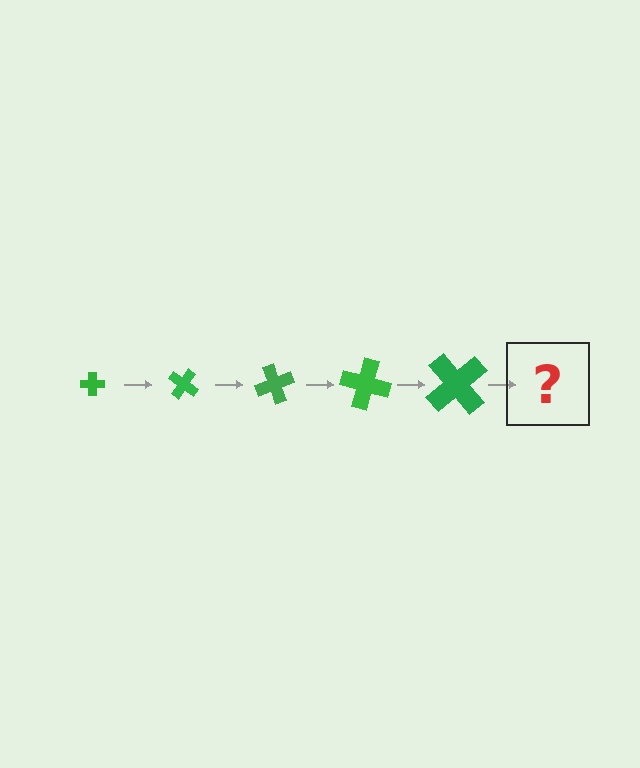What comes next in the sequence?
The next element should be a cross, larger than the previous one and rotated 175 degrees from the start.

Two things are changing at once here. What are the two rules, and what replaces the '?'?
The two rules are that the cross grows larger each step and it rotates 35 degrees each step. The '?' should be a cross, larger than the previous one and rotated 175 degrees from the start.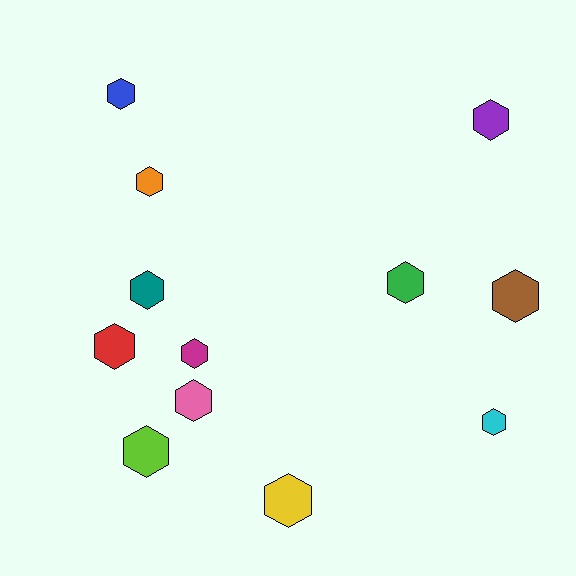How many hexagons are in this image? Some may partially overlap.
There are 12 hexagons.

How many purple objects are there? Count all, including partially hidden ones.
There is 1 purple object.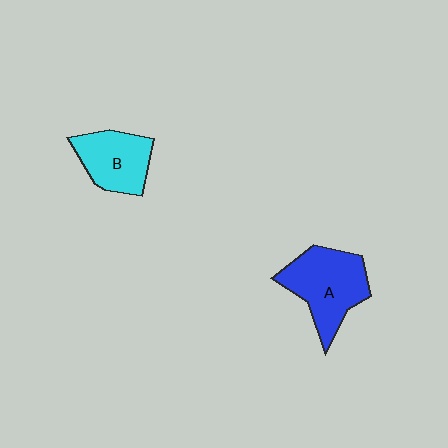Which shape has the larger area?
Shape A (blue).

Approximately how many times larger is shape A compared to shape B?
Approximately 1.3 times.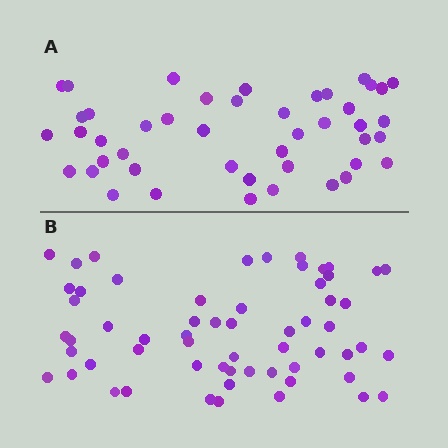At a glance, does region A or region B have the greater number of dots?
Region B (the bottom region) has more dots.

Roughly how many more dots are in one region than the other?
Region B has approximately 15 more dots than region A.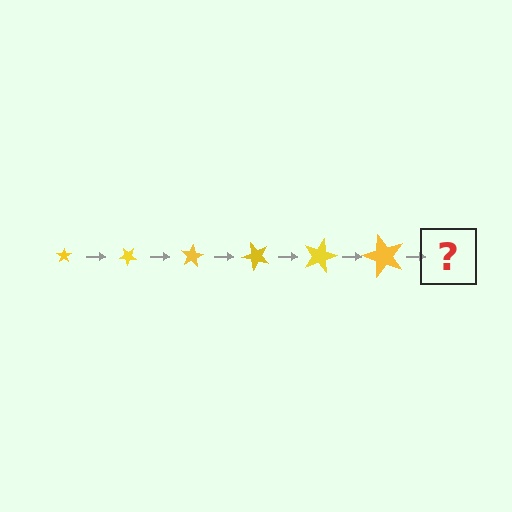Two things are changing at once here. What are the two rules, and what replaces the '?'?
The two rules are that the star grows larger each step and it rotates 40 degrees each step. The '?' should be a star, larger than the previous one and rotated 240 degrees from the start.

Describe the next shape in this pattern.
It should be a star, larger than the previous one and rotated 240 degrees from the start.